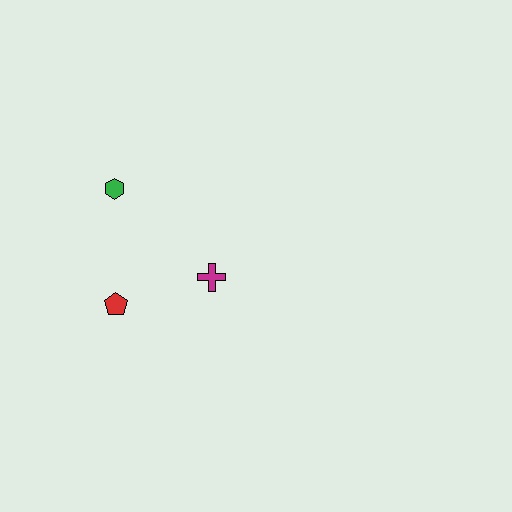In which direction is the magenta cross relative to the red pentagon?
The magenta cross is to the right of the red pentagon.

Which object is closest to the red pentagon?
The magenta cross is closest to the red pentagon.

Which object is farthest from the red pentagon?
The green hexagon is farthest from the red pentagon.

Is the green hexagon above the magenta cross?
Yes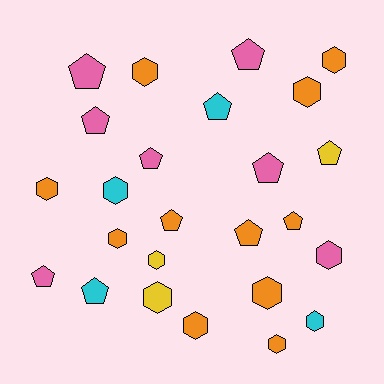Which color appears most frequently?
Orange, with 11 objects.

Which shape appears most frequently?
Hexagon, with 13 objects.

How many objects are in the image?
There are 25 objects.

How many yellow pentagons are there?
There is 1 yellow pentagon.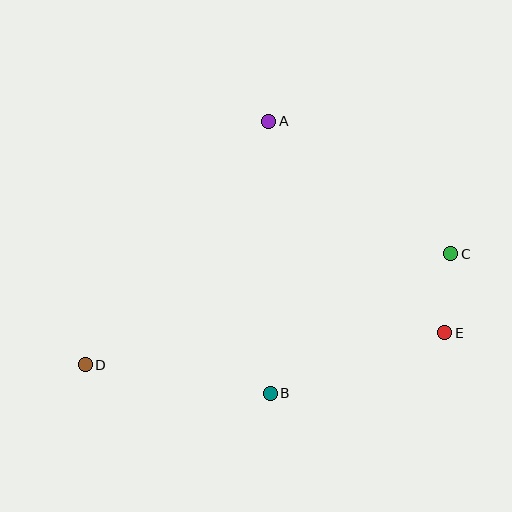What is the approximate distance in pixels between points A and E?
The distance between A and E is approximately 275 pixels.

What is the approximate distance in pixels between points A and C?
The distance between A and C is approximately 225 pixels.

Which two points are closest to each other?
Points C and E are closest to each other.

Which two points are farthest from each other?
Points C and D are farthest from each other.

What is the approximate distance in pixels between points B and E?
The distance between B and E is approximately 185 pixels.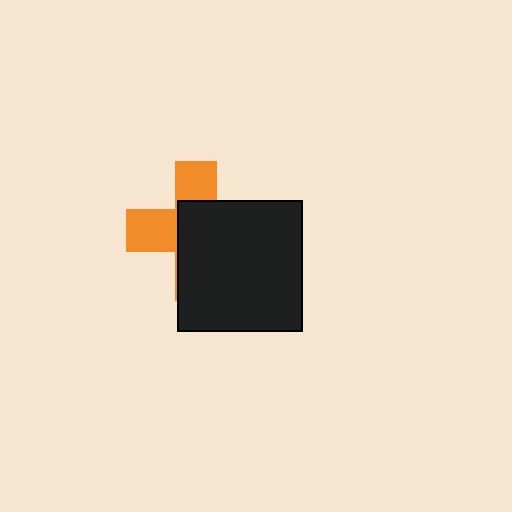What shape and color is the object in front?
The object in front is a black rectangle.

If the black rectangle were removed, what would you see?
You would see the complete orange cross.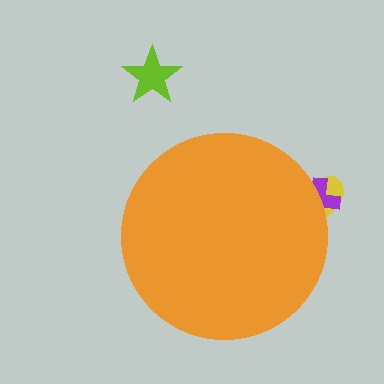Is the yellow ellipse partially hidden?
Yes, the yellow ellipse is partially hidden behind the orange circle.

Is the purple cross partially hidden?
Yes, the purple cross is partially hidden behind the orange circle.